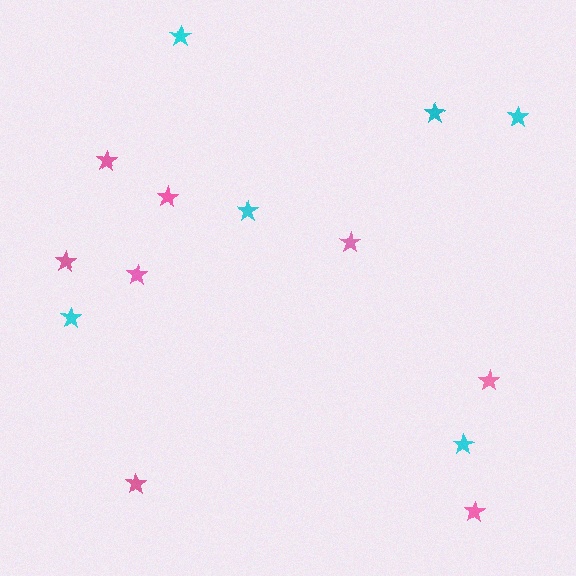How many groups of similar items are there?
There are 2 groups: one group of pink stars (8) and one group of cyan stars (6).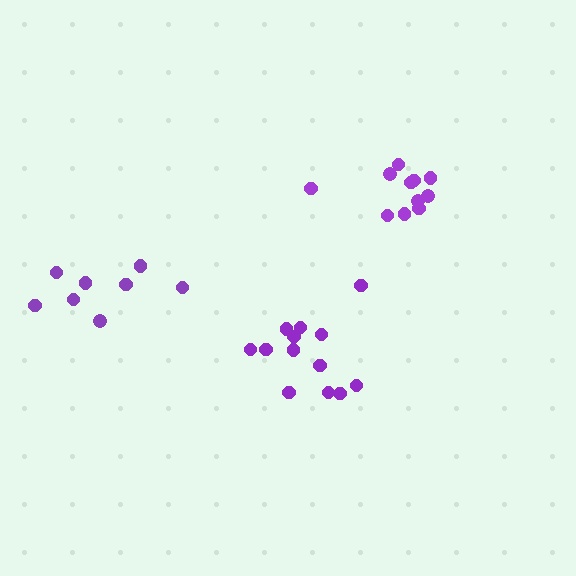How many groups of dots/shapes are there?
There are 3 groups.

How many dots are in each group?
Group 1: 13 dots, Group 2: 8 dots, Group 3: 11 dots (32 total).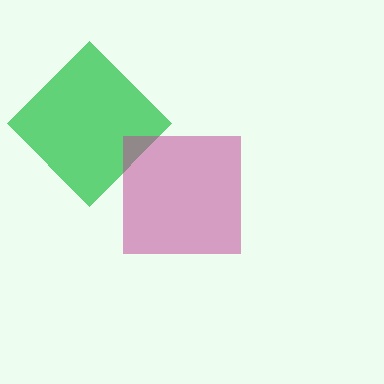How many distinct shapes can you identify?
There are 2 distinct shapes: a green diamond, a magenta square.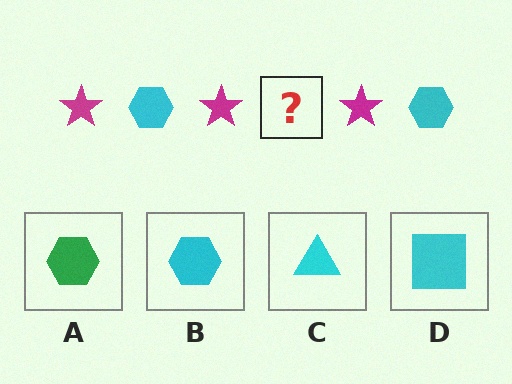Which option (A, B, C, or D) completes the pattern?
B.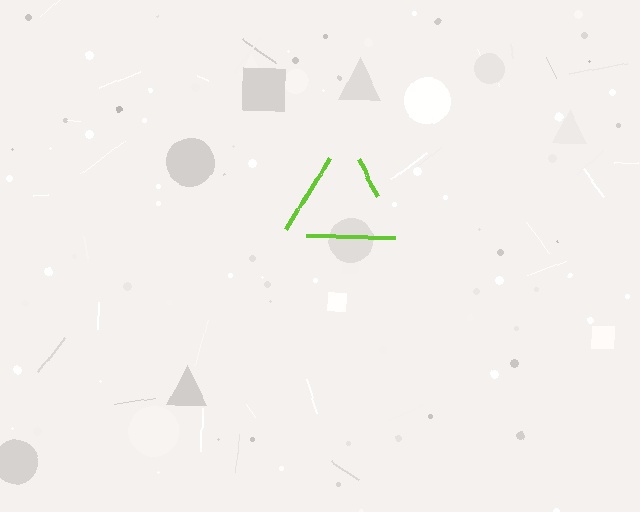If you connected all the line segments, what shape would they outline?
They would outline a triangle.